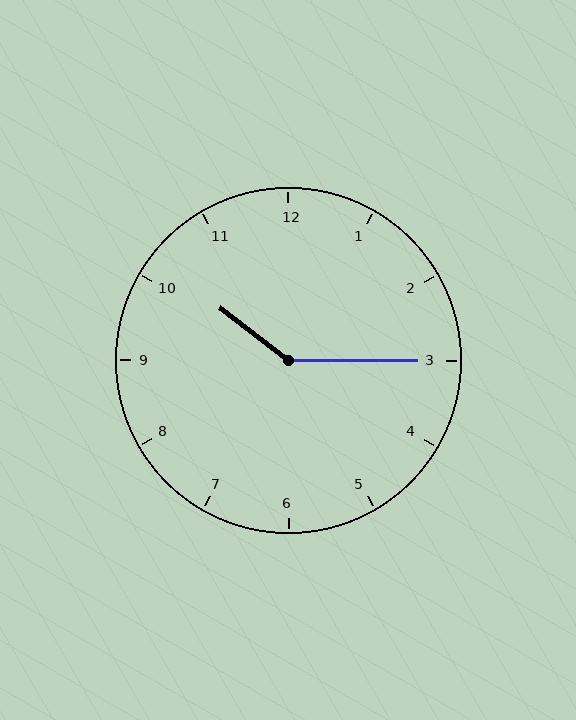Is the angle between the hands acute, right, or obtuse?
It is obtuse.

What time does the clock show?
10:15.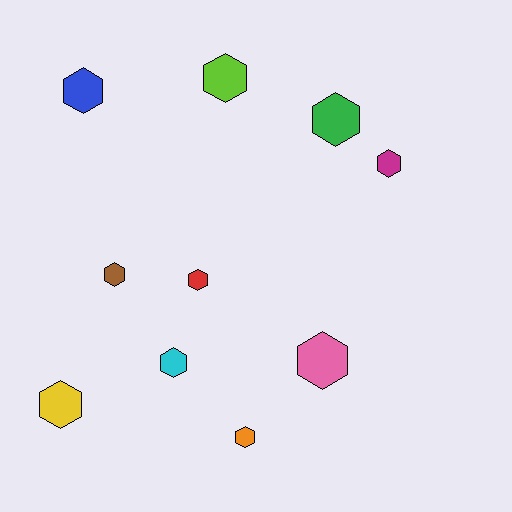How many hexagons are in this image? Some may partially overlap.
There are 10 hexagons.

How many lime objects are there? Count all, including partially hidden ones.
There is 1 lime object.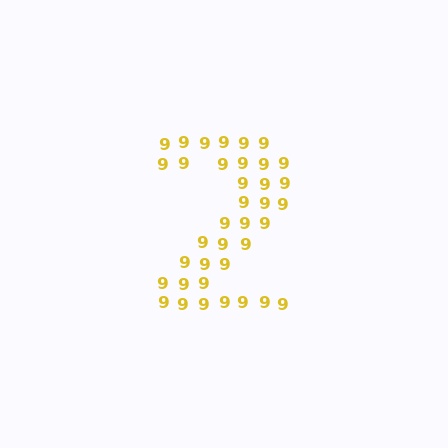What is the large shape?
The large shape is the digit 2.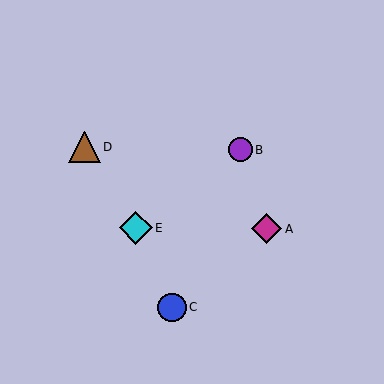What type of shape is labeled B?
Shape B is a purple circle.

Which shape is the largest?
The cyan diamond (labeled E) is the largest.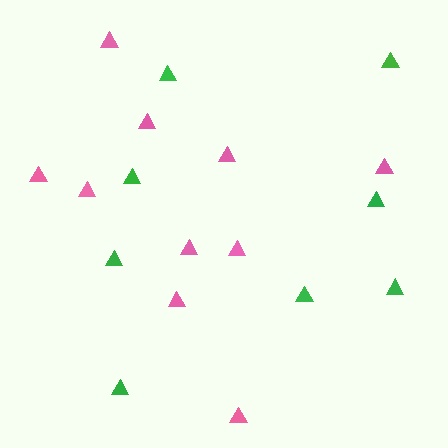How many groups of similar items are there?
There are 2 groups: one group of pink triangles (10) and one group of green triangles (8).